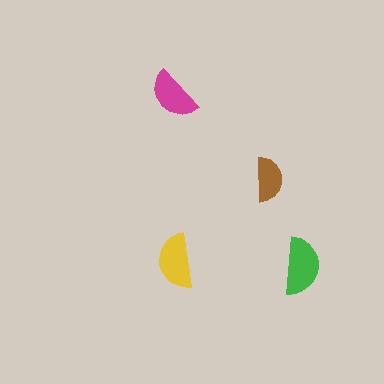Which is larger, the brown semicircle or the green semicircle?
The green one.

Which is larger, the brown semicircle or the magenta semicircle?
The magenta one.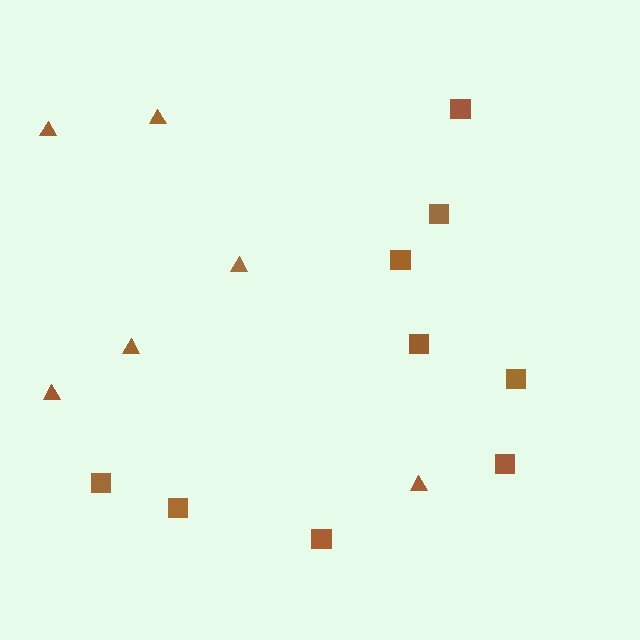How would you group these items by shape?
There are 2 groups: one group of triangles (6) and one group of squares (9).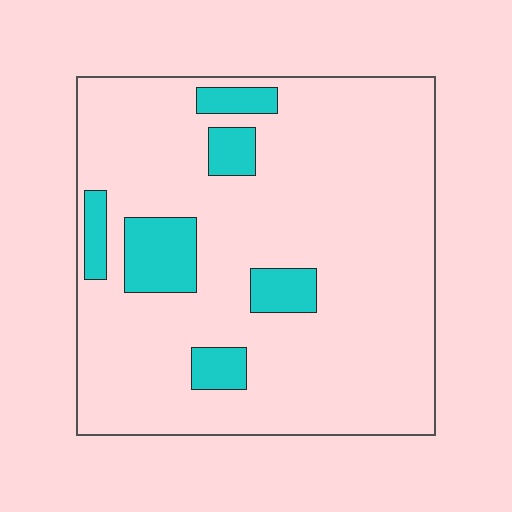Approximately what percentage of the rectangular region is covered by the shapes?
Approximately 15%.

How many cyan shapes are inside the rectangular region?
6.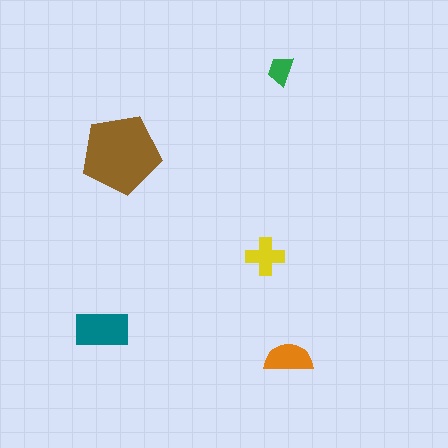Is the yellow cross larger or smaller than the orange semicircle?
Smaller.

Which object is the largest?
The brown pentagon.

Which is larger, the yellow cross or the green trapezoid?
The yellow cross.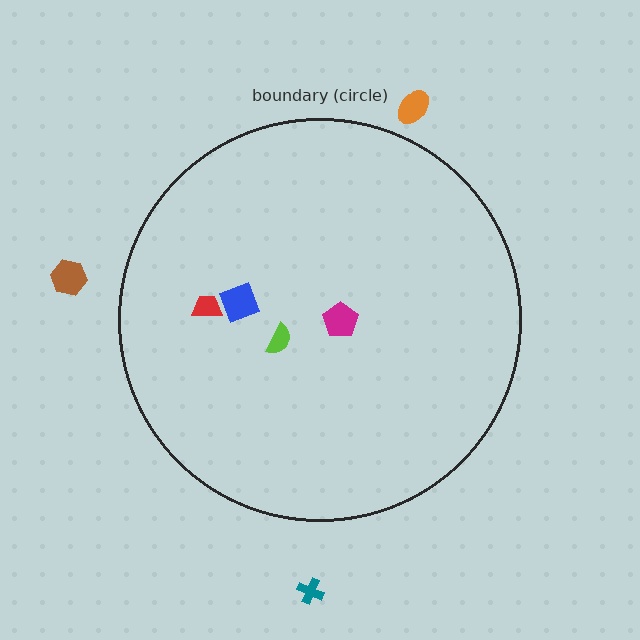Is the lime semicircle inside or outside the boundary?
Inside.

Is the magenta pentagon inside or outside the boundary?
Inside.